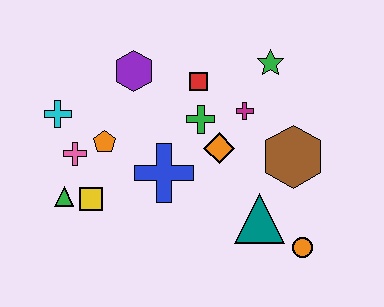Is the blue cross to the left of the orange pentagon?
No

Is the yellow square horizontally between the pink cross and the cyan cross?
No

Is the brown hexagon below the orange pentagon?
Yes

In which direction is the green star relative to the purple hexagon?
The green star is to the right of the purple hexagon.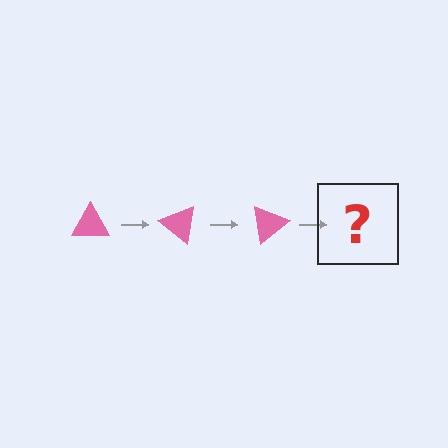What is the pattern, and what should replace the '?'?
The pattern is that the triangle rotates 40 degrees each step. The '?' should be a pink triangle rotated 120 degrees.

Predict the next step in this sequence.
The next step is a pink triangle rotated 120 degrees.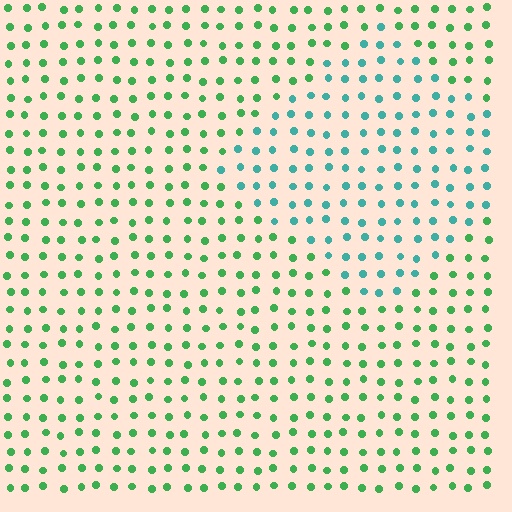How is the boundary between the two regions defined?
The boundary is defined purely by a slight shift in hue (about 43 degrees). Spacing, size, and orientation are identical on both sides.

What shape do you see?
I see a diamond.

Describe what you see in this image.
The image is filled with small green elements in a uniform arrangement. A diamond-shaped region is visible where the elements are tinted to a slightly different hue, forming a subtle color boundary.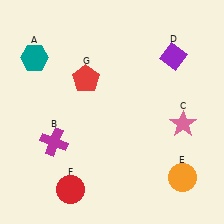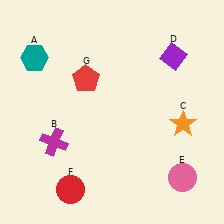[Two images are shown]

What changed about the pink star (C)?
In Image 1, C is pink. In Image 2, it changed to orange.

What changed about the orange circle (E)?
In Image 1, E is orange. In Image 2, it changed to pink.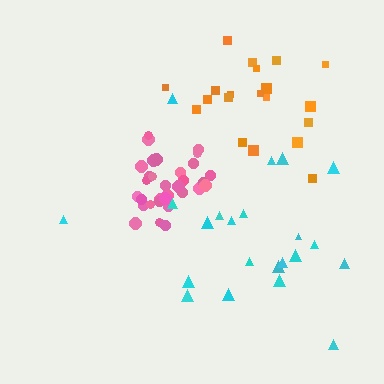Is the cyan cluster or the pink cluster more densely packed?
Pink.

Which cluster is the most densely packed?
Pink.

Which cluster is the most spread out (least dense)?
Cyan.